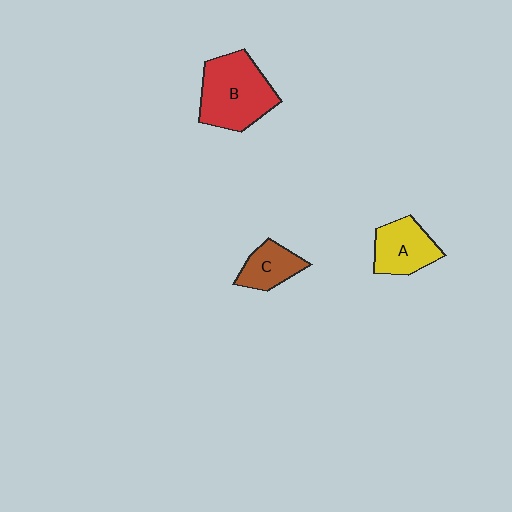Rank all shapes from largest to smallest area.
From largest to smallest: B (red), A (yellow), C (brown).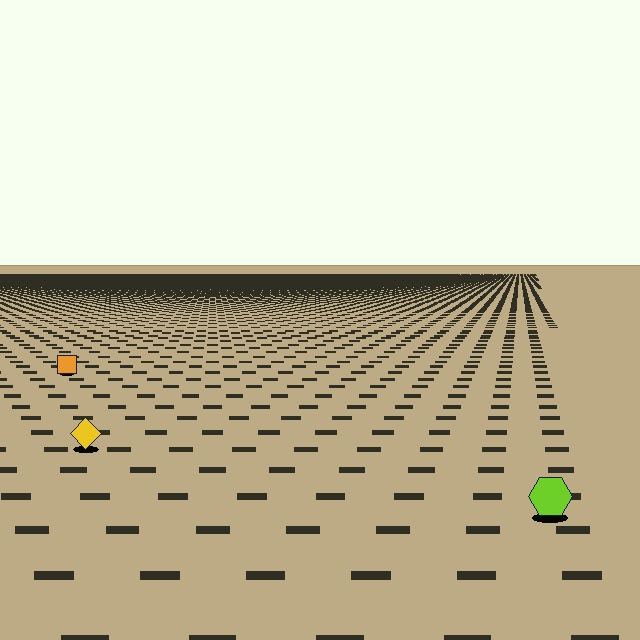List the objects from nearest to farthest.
From nearest to farthest: the lime hexagon, the yellow diamond, the orange square.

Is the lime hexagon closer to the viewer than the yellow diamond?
Yes. The lime hexagon is closer — you can tell from the texture gradient: the ground texture is coarser near it.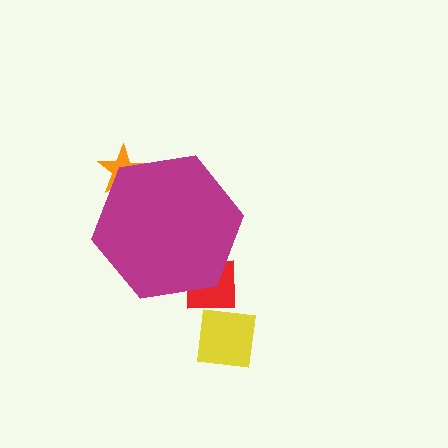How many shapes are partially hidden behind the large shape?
2 shapes are partially hidden.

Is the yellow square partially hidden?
No, the yellow square is fully visible.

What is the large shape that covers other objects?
A magenta hexagon.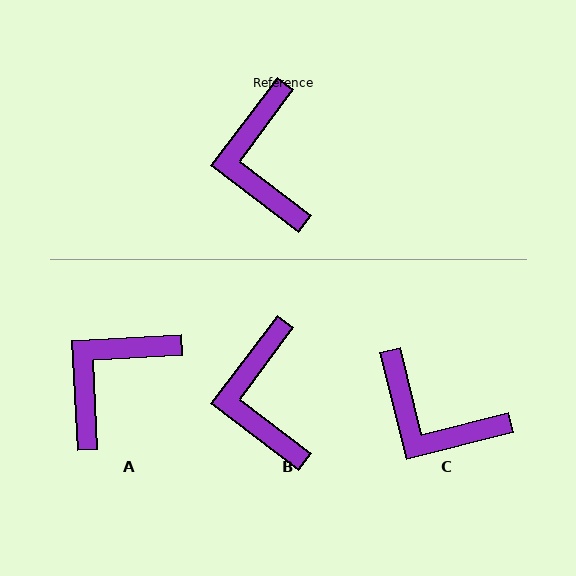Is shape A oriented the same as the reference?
No, it is off by about 50 degrees.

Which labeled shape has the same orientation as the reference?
B.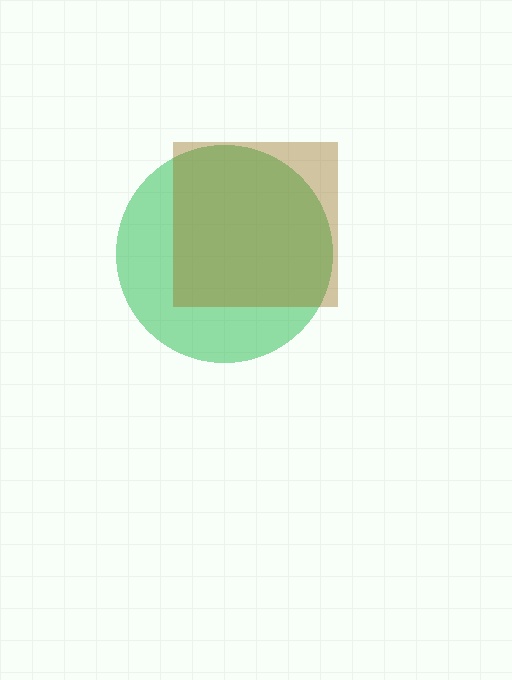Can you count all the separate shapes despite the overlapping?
Yes, there are 2 separate shapes.